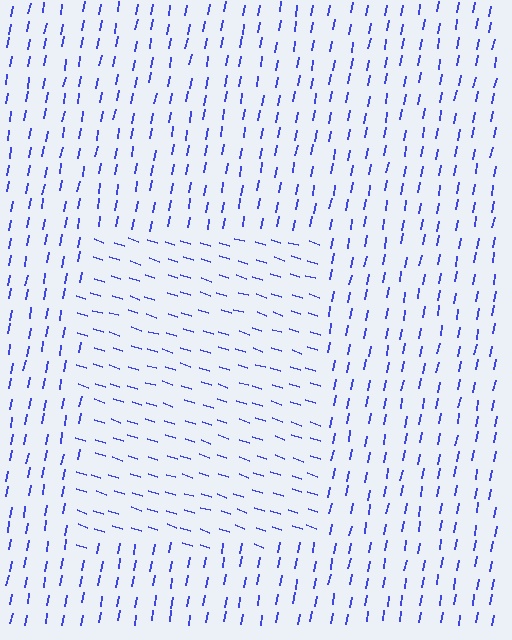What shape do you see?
I see a rectangle.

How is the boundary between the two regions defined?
The boundary is defined purely by a change in line orientation (approximately 82 degrees difference). All lines are the same color and thickness.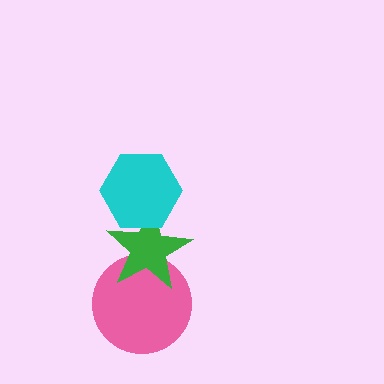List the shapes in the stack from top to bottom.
From top to bottom: the cyan hexagon, the green star, the pink circle.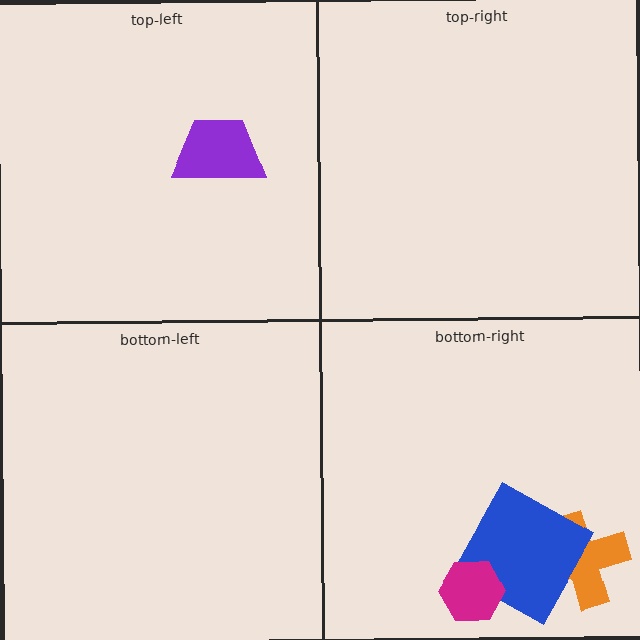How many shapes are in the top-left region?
1.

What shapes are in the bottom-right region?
The orange cross, the blue square, the magenta hexagon.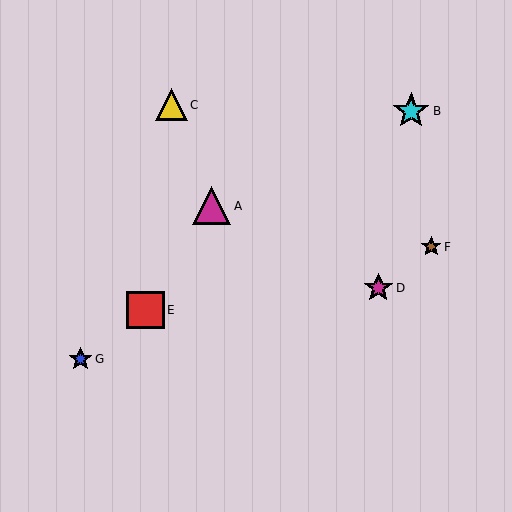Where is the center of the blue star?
The center of the blue star is at (81, 359).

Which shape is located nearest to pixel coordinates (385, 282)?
The magenta star (labeled D) at (378, 288) is nearest to that location.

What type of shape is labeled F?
Shape F is a brown star.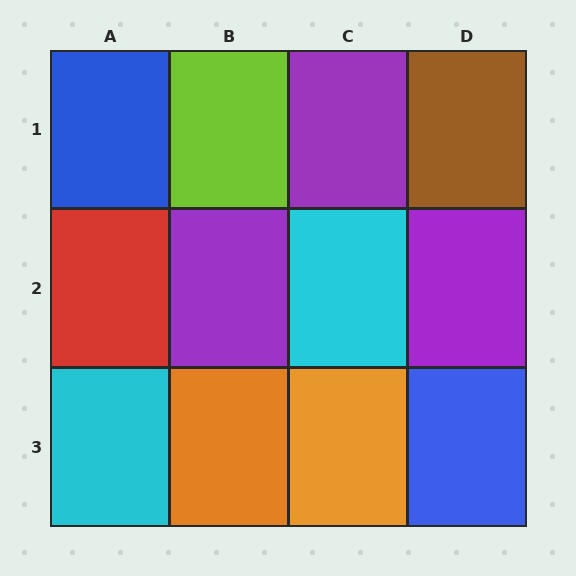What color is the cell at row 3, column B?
Orange.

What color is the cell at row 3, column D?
Blue.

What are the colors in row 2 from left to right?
Red, purple, cyan, purple.